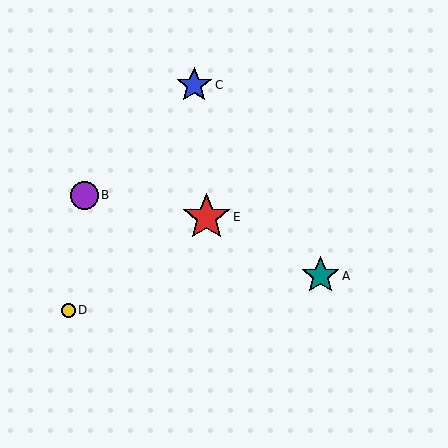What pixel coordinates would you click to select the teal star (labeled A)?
Click at (320, 276) to select the teal star A.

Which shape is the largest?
The red star (labeled E) is the largest.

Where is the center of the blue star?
The center of the blue star is at (194, 85).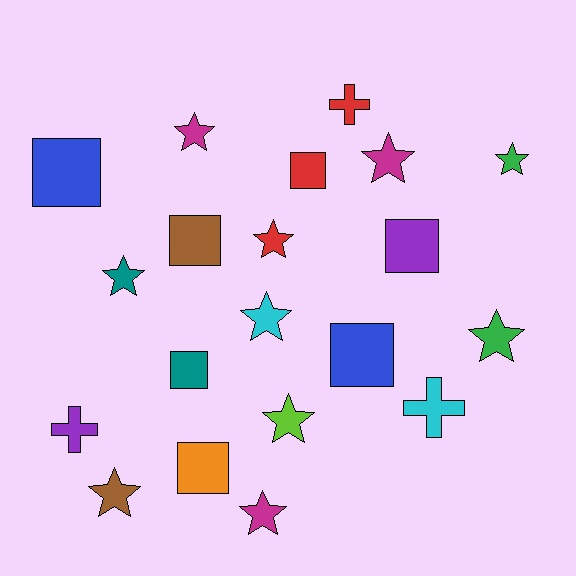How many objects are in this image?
There are 20 objects.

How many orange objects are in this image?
There is 1 orange object.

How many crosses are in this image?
There are 3 crosses.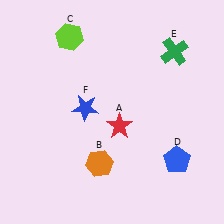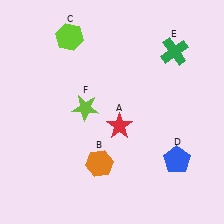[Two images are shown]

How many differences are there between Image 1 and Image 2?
There is 1 difference between the two images.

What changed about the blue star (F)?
In Image 1, F is blue. In Image 2, it changed to lime.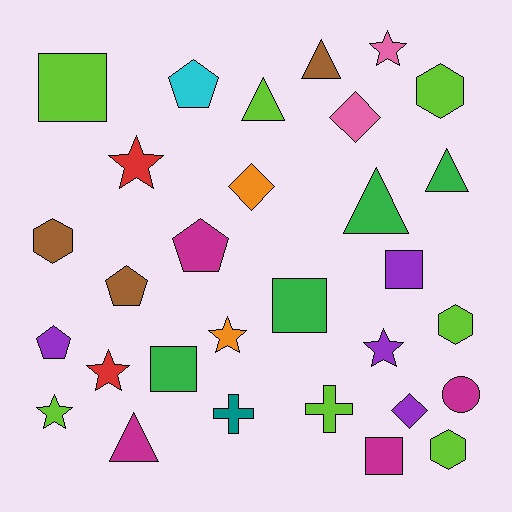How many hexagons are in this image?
There are 4 hexagons.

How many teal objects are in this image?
There is 1 teal object.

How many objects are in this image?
There are 30 objects.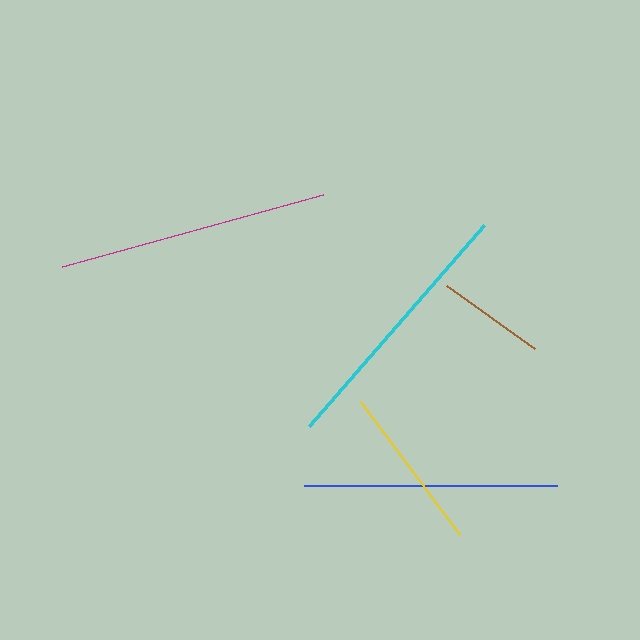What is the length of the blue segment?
The blue segment is approximately 253 pixels long.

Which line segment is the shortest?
The brown line is the shortest at approximately 109 pixels.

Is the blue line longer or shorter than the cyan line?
The cyan line is longer than the blue line.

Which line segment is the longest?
The magenta line is the longest at approximately 270 pixels.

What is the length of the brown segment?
The brown segment is approximately 109 pixels long.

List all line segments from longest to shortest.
From longest to shortest: magenta, cyan, blue, yellow, brown.